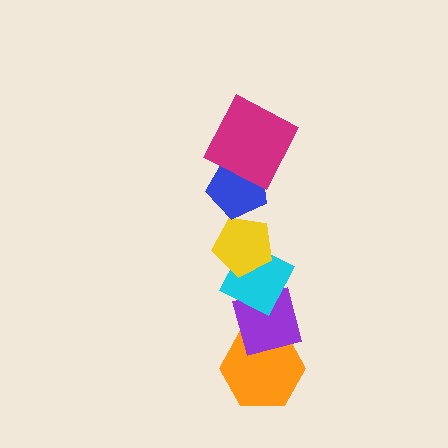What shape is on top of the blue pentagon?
The magenta square is on top of the blue pentagon.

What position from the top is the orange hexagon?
The orange hexagon is 6th from the top.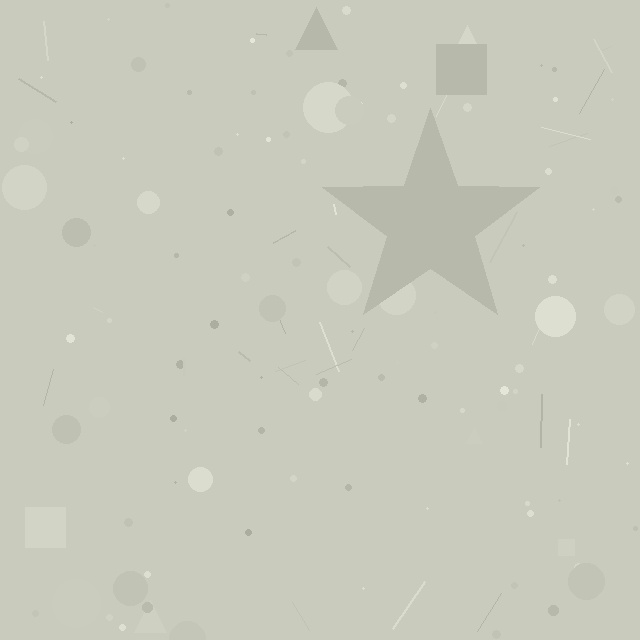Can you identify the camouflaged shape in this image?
The camouflaged shape is a star.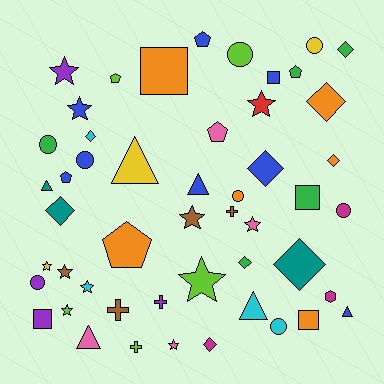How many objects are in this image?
There are 50 objects.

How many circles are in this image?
There are 8 circles.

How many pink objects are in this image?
There are 4 pink objects.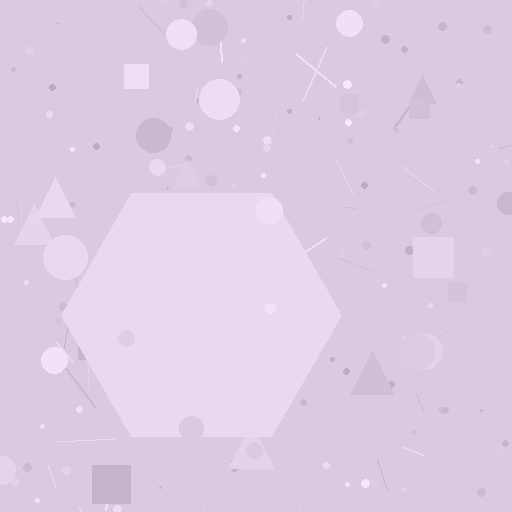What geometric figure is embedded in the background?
A hexagon is embedded in the background.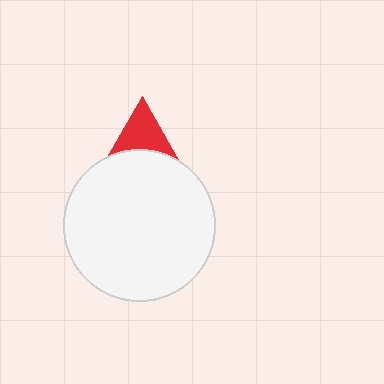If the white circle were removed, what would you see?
You would see the complete red triangle.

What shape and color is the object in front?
The object in front is a white circle.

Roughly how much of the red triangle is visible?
A small part of it is visible (roughly 45%).